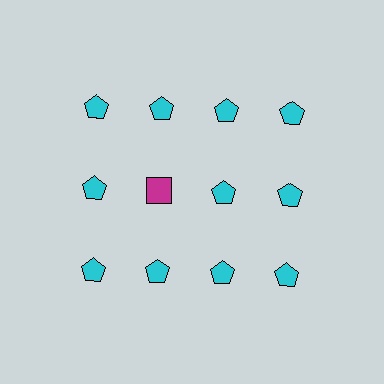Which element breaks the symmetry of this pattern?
The magenta square in the second row, second from left column breaks the symmetry. All other shapes are cyan pentagons.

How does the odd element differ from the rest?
It differs in both color (magenta instead of cyan) and shape (square instead of pentagon).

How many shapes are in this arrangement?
There are 12 shapes arranged in a grid pattern.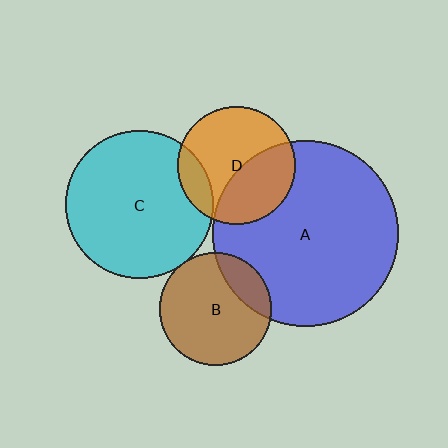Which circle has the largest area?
Circle A (blue).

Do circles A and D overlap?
Yes.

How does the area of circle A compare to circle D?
Approximately 2.5 times.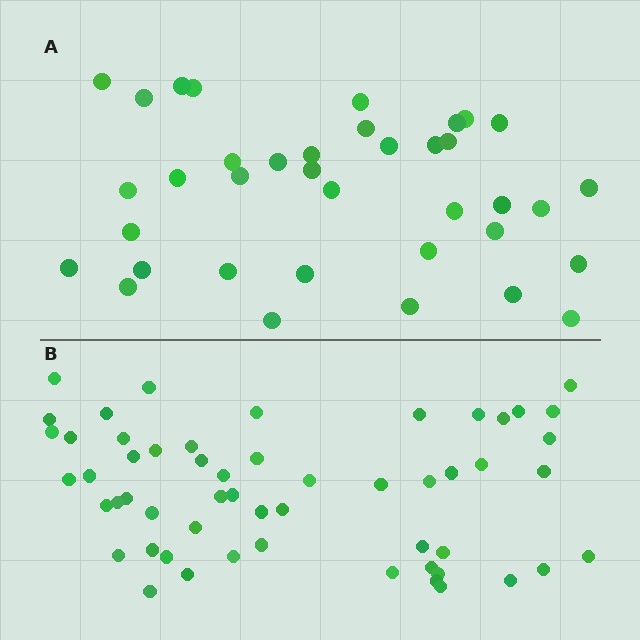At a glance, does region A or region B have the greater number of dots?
Region B (the bottom region) has more dots.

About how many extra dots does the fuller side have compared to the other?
Region B has approximately 20 more dots than region A.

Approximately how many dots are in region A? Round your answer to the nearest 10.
About 40 dots. (The exact count is 37, which rounds to 40.)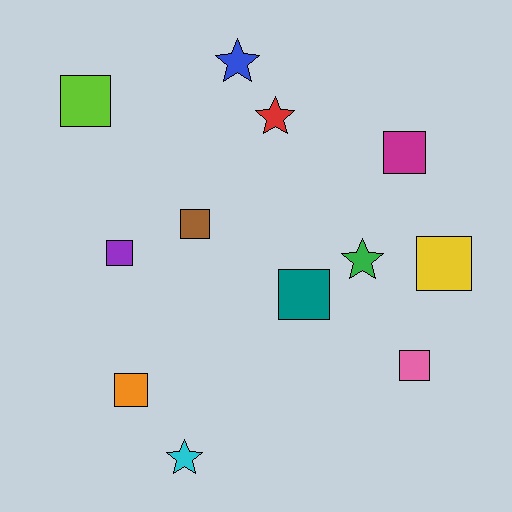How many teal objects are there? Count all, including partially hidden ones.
There is 1 teal object.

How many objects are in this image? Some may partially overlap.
There are 12 objects.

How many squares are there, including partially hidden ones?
There are 8 squares.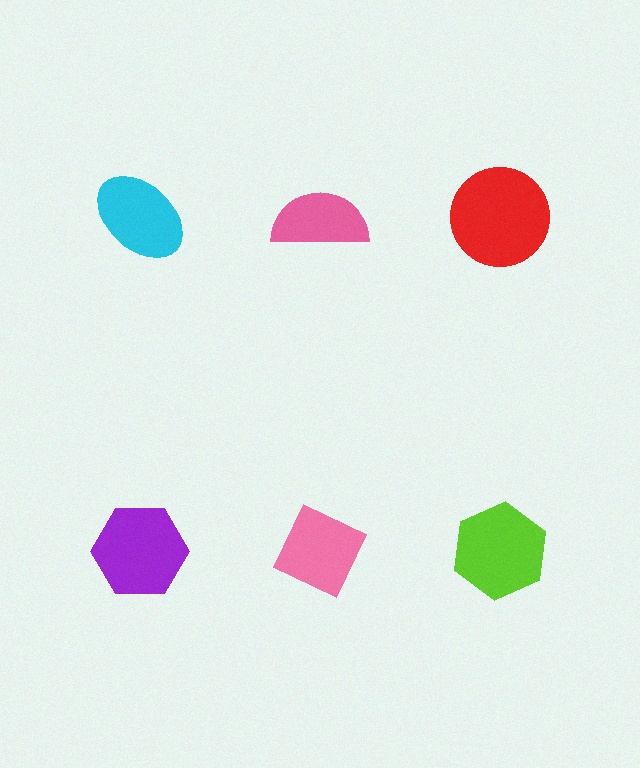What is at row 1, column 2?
A pink semicircle.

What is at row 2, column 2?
A pink diamond.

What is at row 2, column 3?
A lime hexagon.